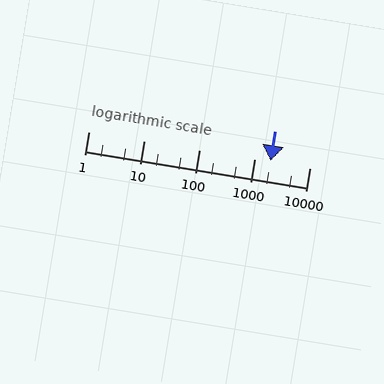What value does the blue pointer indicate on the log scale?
The pointer indicates approximately 2000.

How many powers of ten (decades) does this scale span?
The scale spans 4 decades, from 1 to 10000.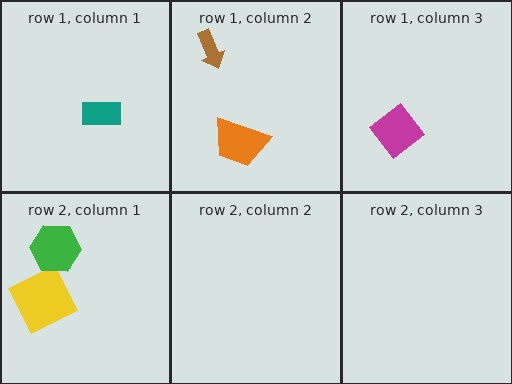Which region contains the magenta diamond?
The row 1, column 3 region.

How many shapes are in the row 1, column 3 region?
1.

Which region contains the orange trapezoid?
The row 1, column 2 region.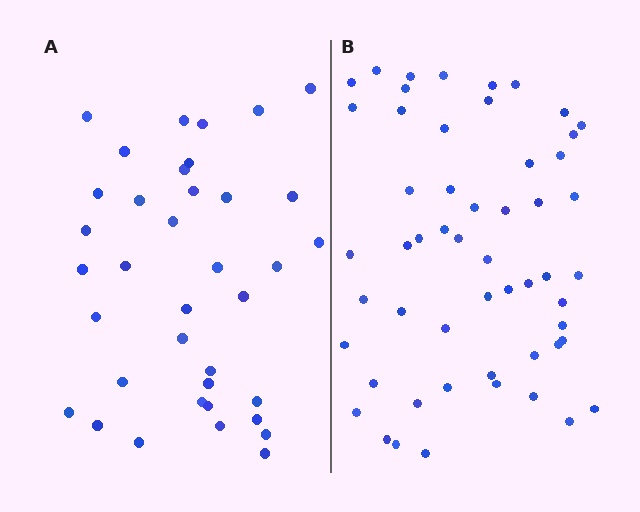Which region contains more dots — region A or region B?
Region B (the right region) has more dots.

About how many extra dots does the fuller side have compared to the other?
Region B has approximately 15 more dots than region A.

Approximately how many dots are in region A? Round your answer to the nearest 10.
About 40 dots. (The exact count is 37, which rounds to 40.)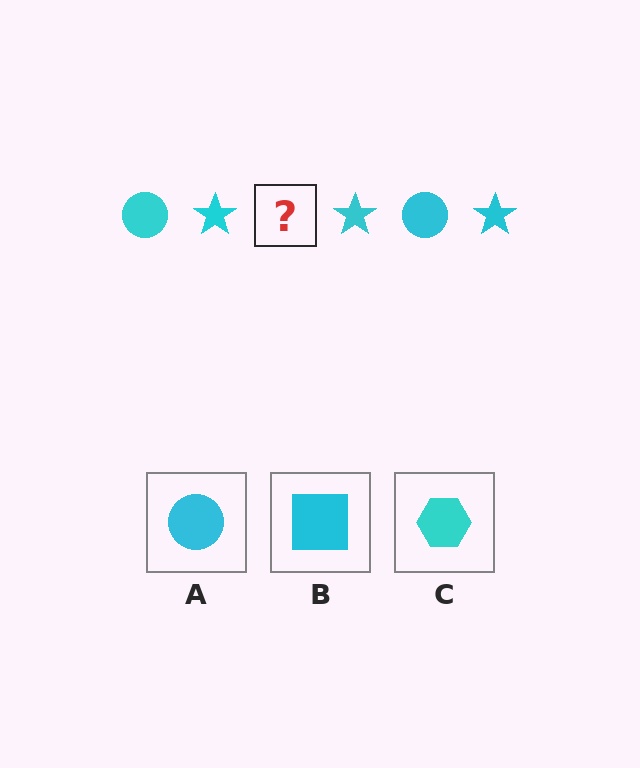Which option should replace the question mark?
Option A.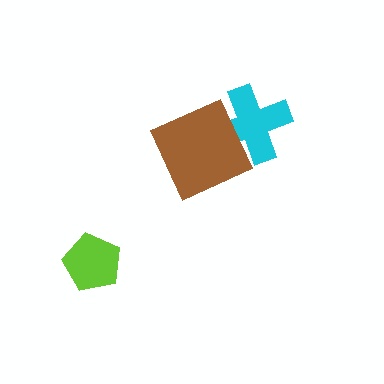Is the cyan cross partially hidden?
Yes, it is partially covered by another shape.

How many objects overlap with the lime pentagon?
0 objects overlap with the lime pentagon.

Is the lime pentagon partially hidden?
No, no other shape covers it.